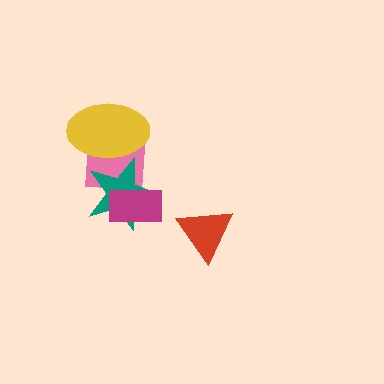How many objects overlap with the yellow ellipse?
2 objects overlap with the yellow ellipse.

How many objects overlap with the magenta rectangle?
2 objects overlap with the magenta rectangle.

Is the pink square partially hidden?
Yes, it is partially covered by another shape.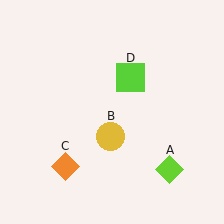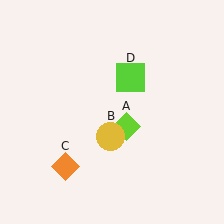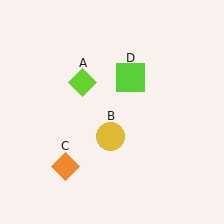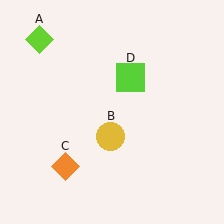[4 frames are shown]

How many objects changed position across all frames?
1 object changed position: lime diamond (object A).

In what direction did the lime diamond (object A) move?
The lime diamond (object A) moved up and to the left.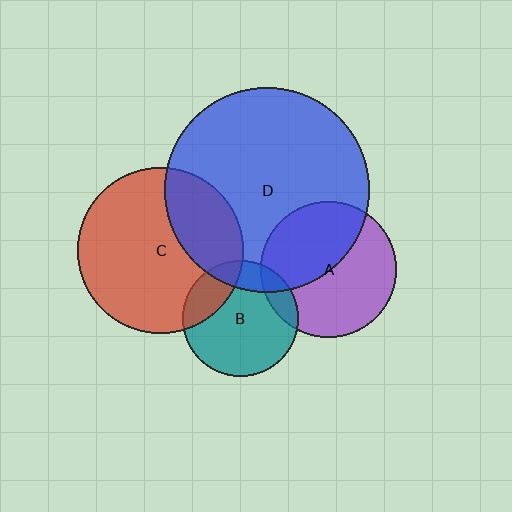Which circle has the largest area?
Circle D (blue).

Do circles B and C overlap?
Yes.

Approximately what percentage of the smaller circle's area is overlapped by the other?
Approximately 20%.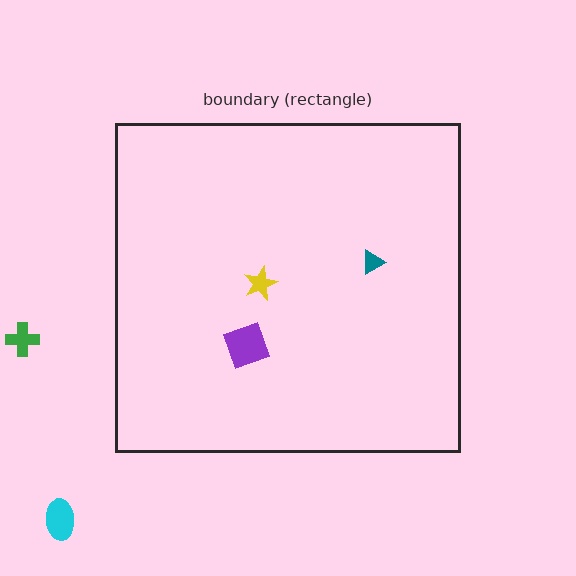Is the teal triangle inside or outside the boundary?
Inside.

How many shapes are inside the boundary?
3 inside, 2 outside.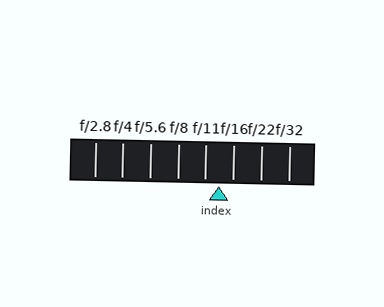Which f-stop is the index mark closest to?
The index mark is closest to f/11.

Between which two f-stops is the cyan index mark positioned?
The index mark is between f/11 and f/16.